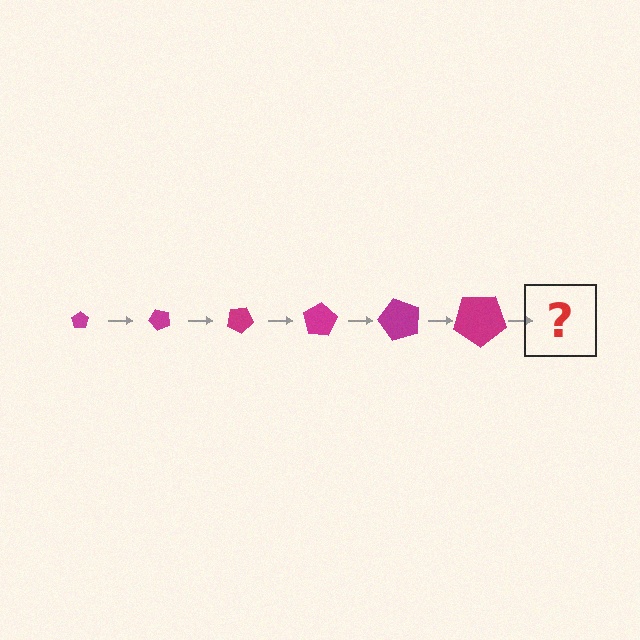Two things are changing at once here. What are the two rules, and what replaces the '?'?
The two rules are that the pentagon grows larger each step and it rotates 50 degrees each step. The '?' should be a pentagon, larger than the previous one and rotated 300 degrees from the start.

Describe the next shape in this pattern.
It should be a pentagon, larger than the previous one and rotated 300 degrees from the start.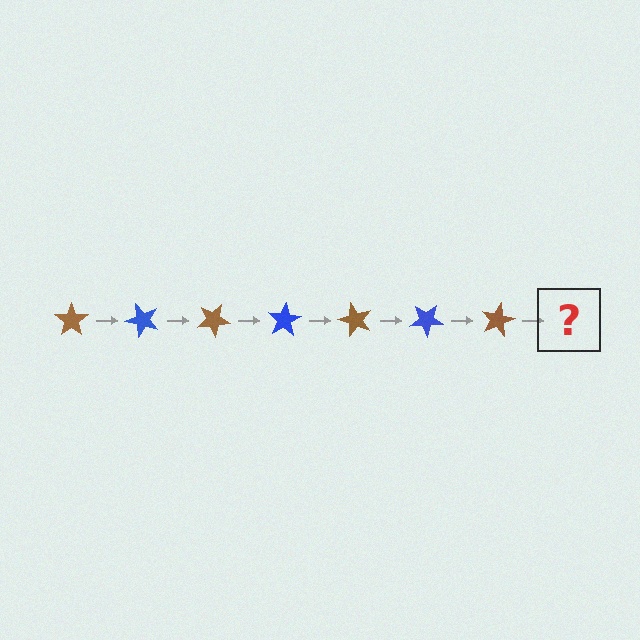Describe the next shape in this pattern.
It should be a blue star, rotated 350 degrees from the start.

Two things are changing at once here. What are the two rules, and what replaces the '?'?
The two rules are that it rotates 50 degrees each step and the color cycles through brown and blue. The '?' should be a blue star, rotated 350 degrees from the start.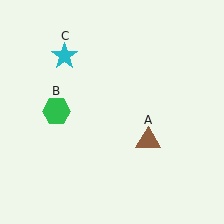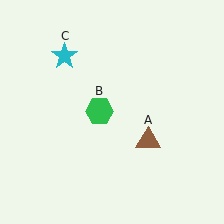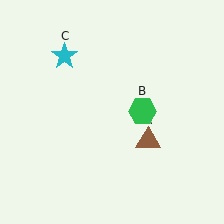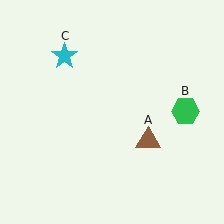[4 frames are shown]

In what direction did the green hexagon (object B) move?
The green hexagon (object B) moved right.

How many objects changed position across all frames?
1 object changed position: green hexagon (object B).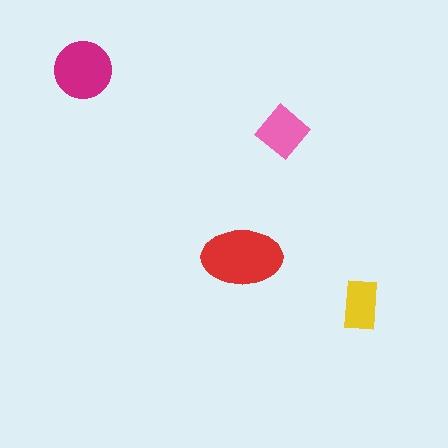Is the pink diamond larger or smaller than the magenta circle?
Smaller.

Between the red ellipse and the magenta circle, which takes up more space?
The red ellipse.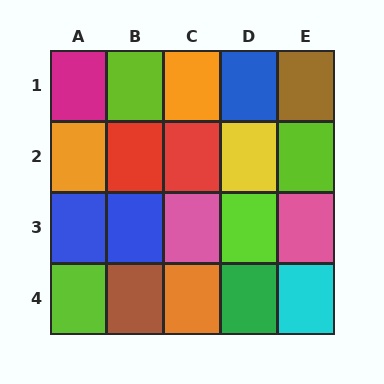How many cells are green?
1 cell is green.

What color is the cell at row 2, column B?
Red.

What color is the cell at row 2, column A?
Orange.